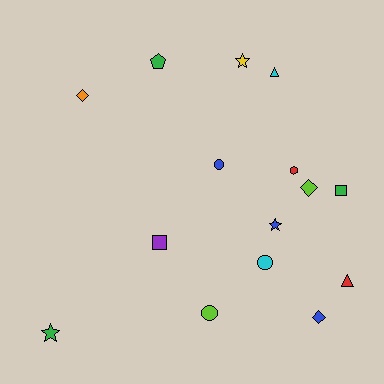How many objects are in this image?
There are 15 objects.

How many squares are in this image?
There are 2 squares.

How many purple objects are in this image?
There is 1 purple object.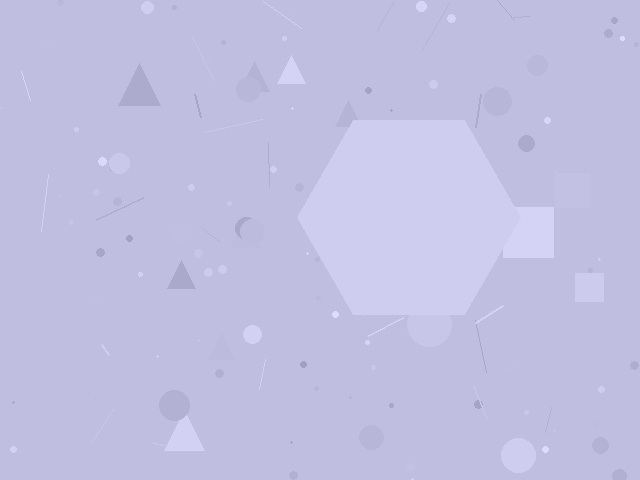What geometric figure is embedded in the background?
A hexagon is embedded in the background.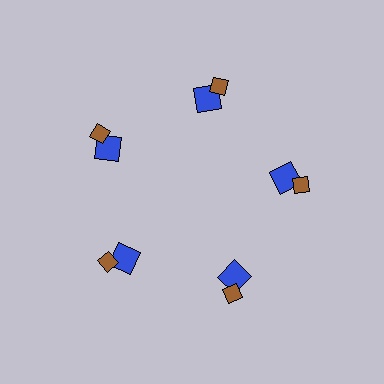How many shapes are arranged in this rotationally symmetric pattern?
There are 10 shapes, arranged in 5 groups of 2.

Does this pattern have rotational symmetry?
Yes, this pattern has 5-fold rotational symmetry. It looks the same after rotating 72 degrees around the center.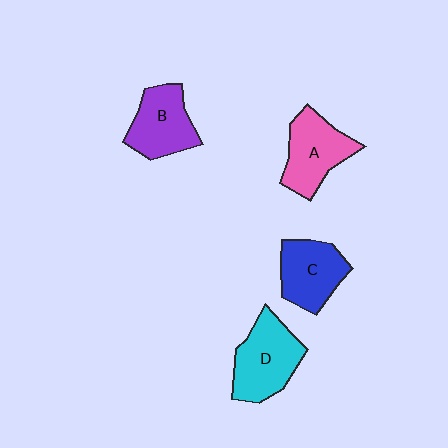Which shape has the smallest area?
Shape B (purple).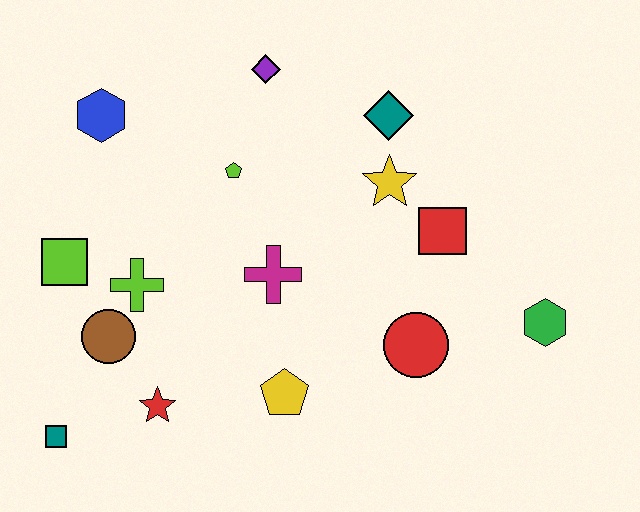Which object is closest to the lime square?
The lime cross is closest to the lime square.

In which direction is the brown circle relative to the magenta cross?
The brown circle is to the left of the magenta cross.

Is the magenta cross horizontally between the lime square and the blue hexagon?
No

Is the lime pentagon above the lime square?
Yes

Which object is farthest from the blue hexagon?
The green hexagon is farthest from the blue hexagon.